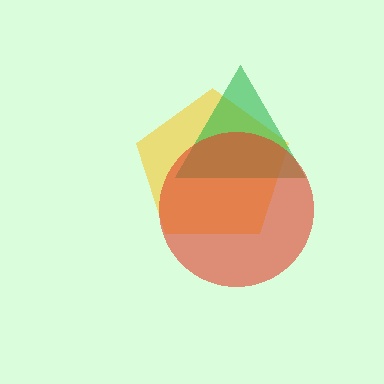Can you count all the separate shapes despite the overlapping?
Yes, there are 3 separate shapes.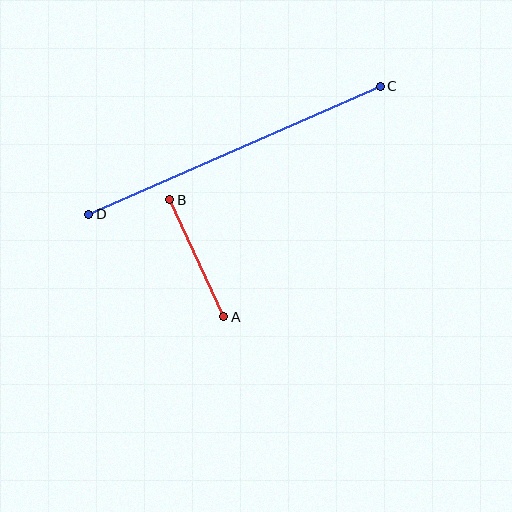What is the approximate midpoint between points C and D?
The midpoint is at approximately (234, 150) pixels.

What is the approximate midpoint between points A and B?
The midpoint is at approximately (197, 258) pixels.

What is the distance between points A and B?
The distance is approximately 129 pixels.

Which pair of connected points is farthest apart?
Points C and D are farthest apart.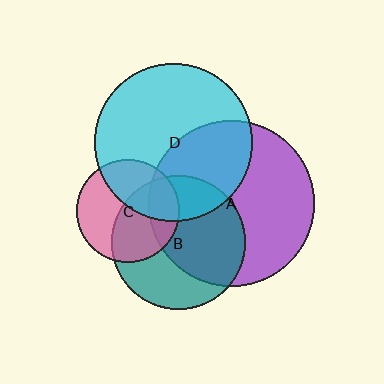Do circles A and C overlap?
Yes.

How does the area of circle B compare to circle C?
Approximately 1.7 times.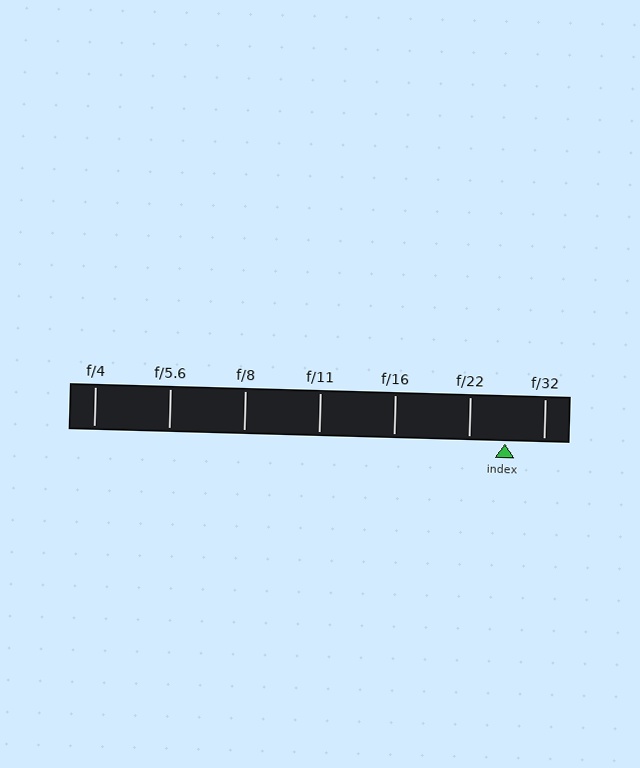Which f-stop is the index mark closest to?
The index mark is closest to f/22.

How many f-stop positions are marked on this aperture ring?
There are 7 f-stop positions marked.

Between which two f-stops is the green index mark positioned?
The index mark is between f/22 and f/32.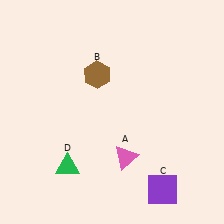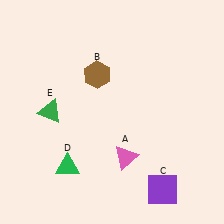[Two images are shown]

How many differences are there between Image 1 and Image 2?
There is 1 difference between the two images.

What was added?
A green triangle (E) was added in Image 2.